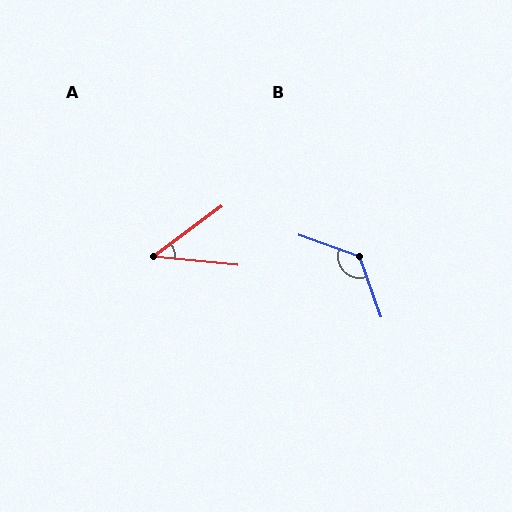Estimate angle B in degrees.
Approximately 128 degrees.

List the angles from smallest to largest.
A (42°), B (128°).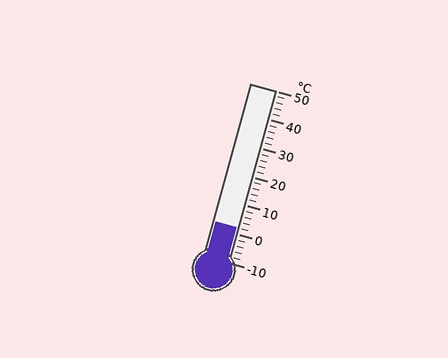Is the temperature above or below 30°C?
The temperature is below 30°C.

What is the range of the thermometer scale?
The thermometer scale ranges from -10°C to 50°C.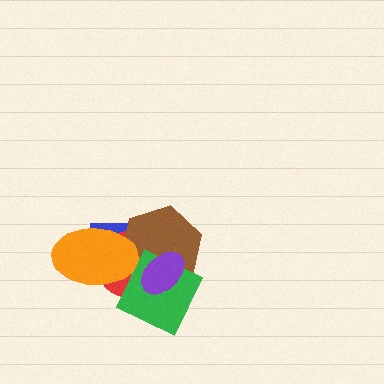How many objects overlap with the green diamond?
5 objects overlap with the green diamond.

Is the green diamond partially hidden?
Yes, it is partially covered by another shape.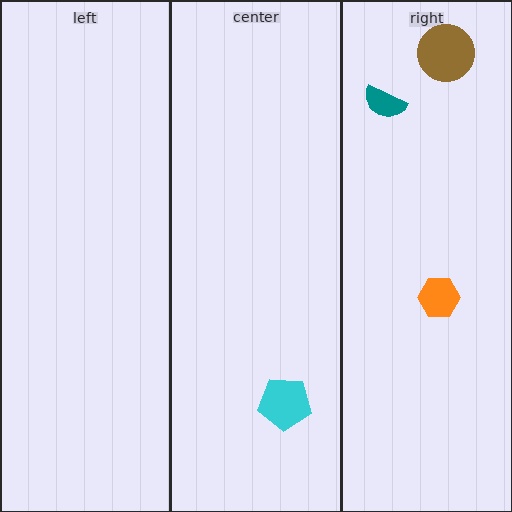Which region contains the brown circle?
The right region.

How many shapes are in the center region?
1.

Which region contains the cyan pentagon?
The center region.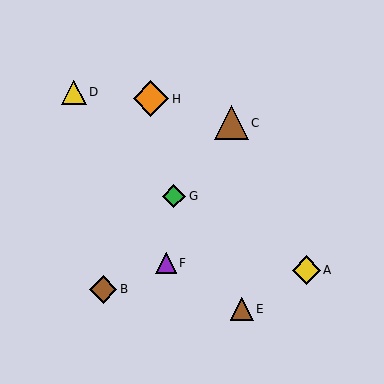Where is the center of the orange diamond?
The center of the orange diamond is at (151, 99).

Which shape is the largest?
The orange diamond (labeled H) is the largest.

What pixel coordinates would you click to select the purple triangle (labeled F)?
Click at (166, 263) to select the purple triangle F.